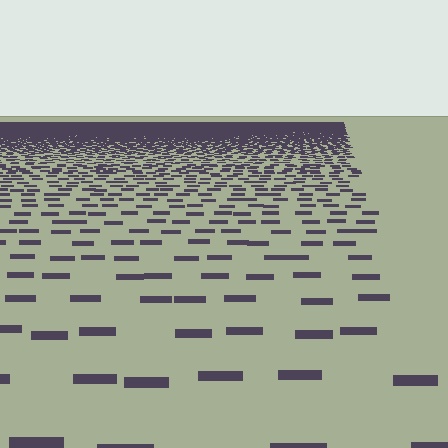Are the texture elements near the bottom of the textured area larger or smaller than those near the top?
Larger. Near the bottom, elements are closer to the viewer and appear at a bigger on-screen size.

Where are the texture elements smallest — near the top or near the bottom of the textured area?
Near the top.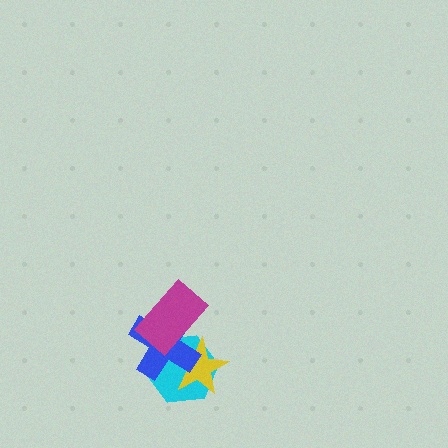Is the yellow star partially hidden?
Yes, it is partially covered by another shape.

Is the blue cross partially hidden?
Yes, it is partially covered by another shape.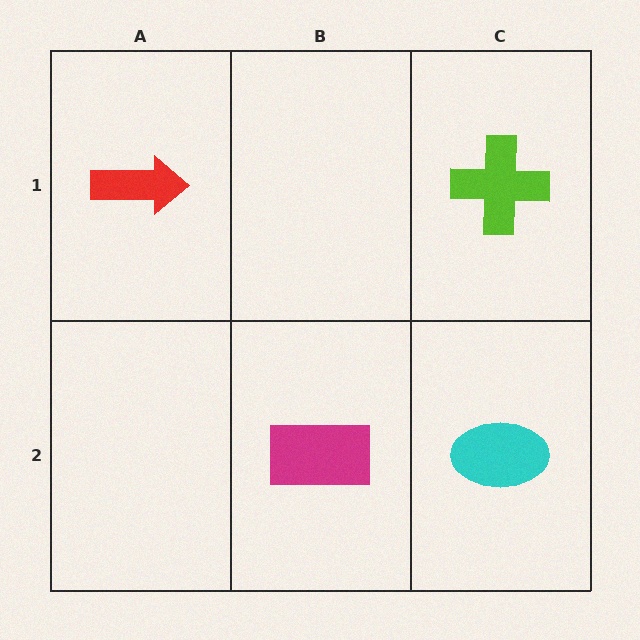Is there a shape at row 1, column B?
No, that cell is empty.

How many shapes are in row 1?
2 shapes.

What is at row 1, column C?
A lime cross.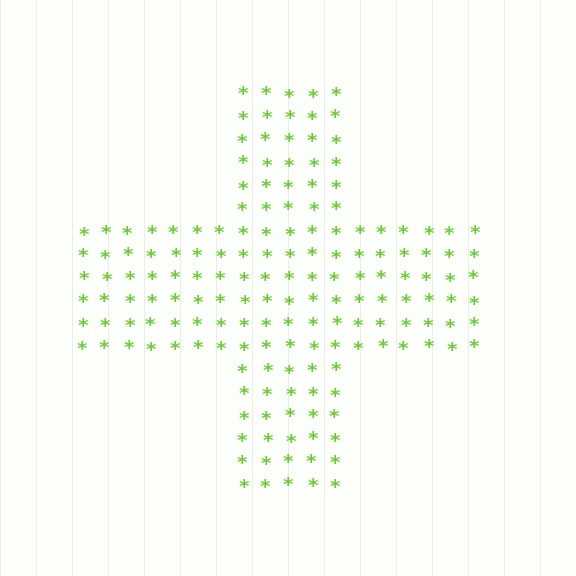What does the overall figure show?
The overall figure shows a cross.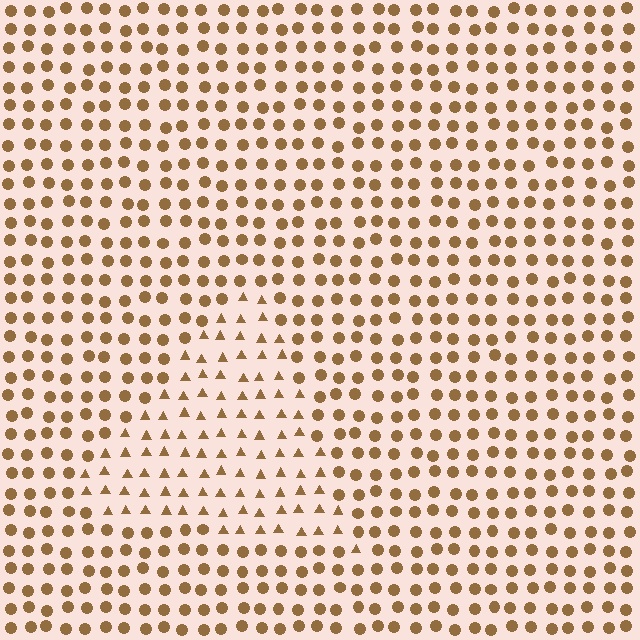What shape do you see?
I see a triangle.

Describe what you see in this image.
The image is filled with small brown elements arranged in a uniform grid. A triangle-shaped region contains triangles, while the surrounding area contains circles. The boundary is defined purely by the change in element shape.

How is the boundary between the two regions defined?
The boundary is defined by a change in element shape: triangles inside vs. circles outside. All elements share the same color and spacing.